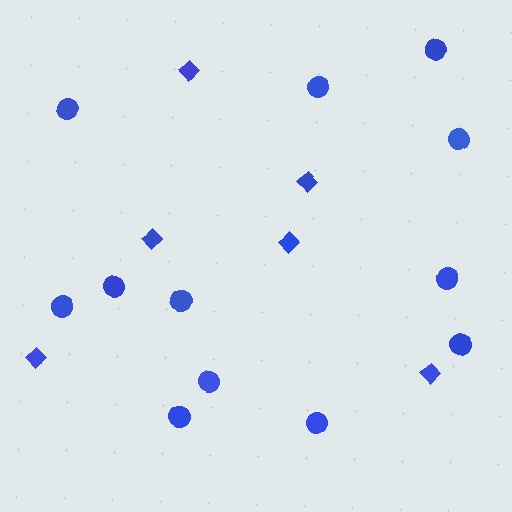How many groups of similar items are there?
There are 2 groups: one group of circles (12) and one group of diamonds (6).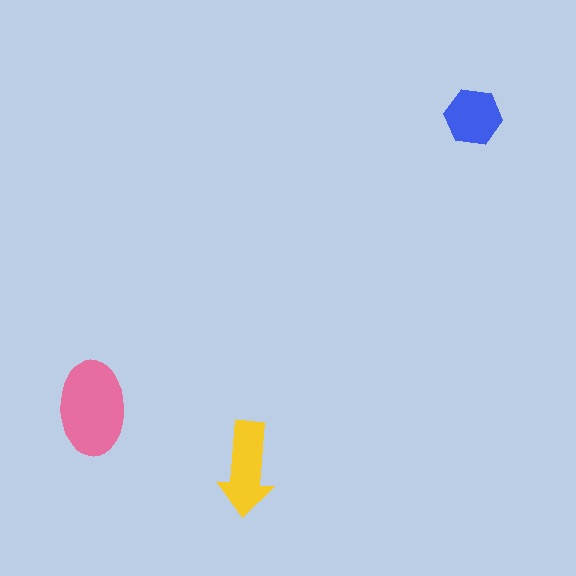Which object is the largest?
The pink ellipse.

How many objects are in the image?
There are 3 objects in the image.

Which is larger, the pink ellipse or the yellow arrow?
The pink ellipse.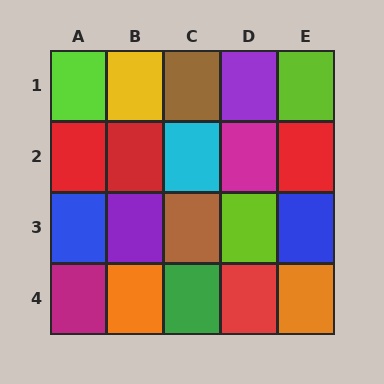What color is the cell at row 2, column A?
Red.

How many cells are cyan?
1 cell is cyan.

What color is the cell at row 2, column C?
Cyan.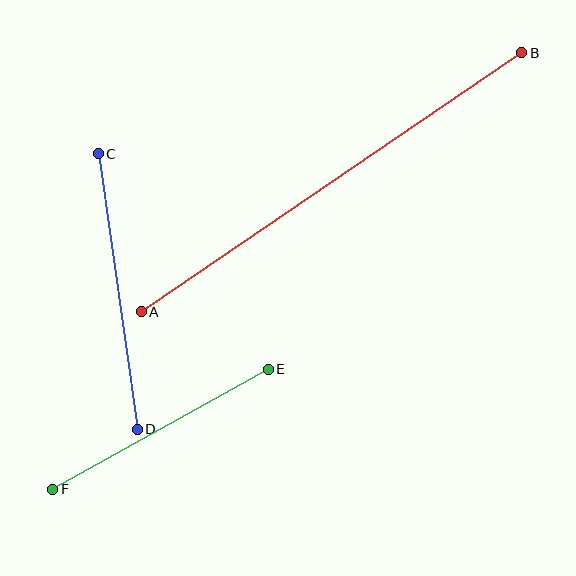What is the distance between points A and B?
The distance is approximately 460 pixels.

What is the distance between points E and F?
The distance is approximately 247 pixels.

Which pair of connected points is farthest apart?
Points A and B are farthest apart.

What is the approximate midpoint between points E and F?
The midpoint is at approximately (160, 429) pixels.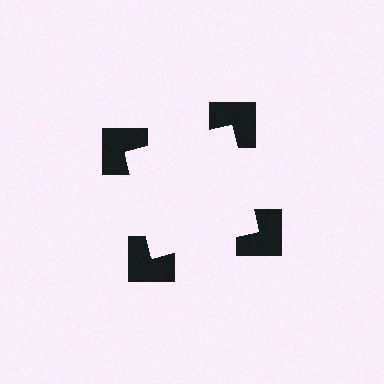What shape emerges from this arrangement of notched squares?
An illusory square — its edges are inferred from the aligned wedge cuts in the notched squares, not physically drawn.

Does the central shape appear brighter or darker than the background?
It typically appears slightly brighter than the background, even though no actual brightness change is drawn.